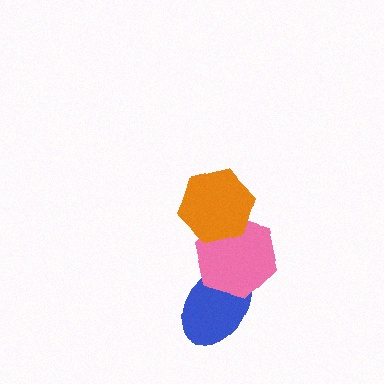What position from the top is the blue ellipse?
The blue ellipse is 3rd from the top.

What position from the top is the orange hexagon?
The orange hexagon is 1st from the top.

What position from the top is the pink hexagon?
The pink hexagon is 2nd from the top.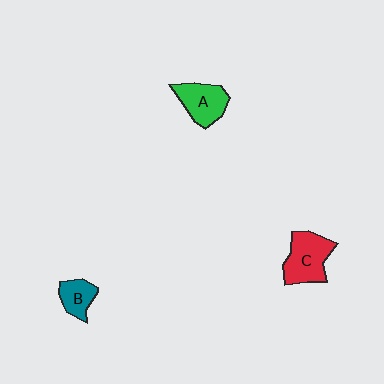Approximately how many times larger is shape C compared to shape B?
Approximately 1.8 times.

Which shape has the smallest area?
Shape B (teal).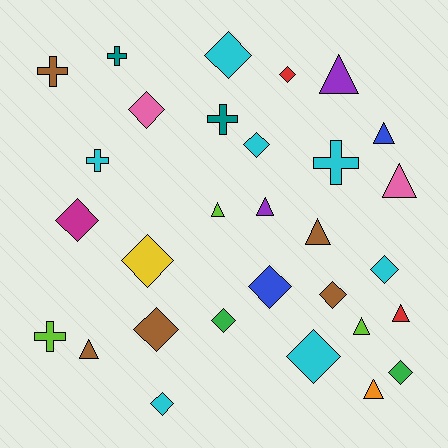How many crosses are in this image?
There are 6 crosses.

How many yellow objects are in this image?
There is 1 yellow object.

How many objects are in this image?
There are 30 objects.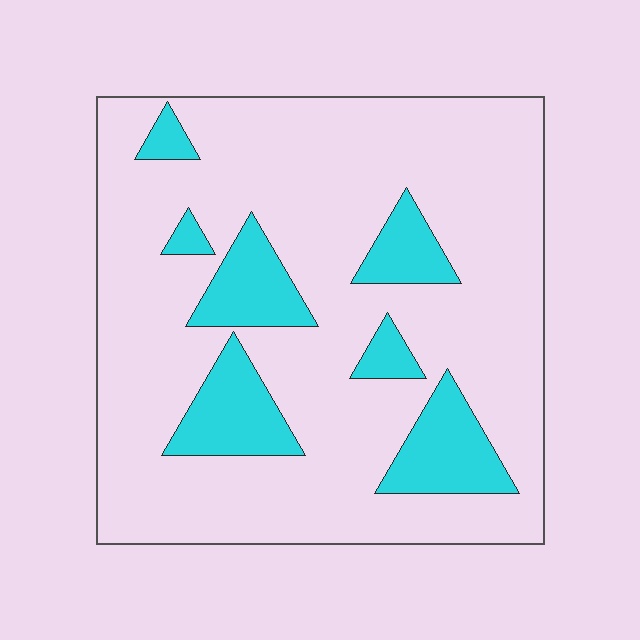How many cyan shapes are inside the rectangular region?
7.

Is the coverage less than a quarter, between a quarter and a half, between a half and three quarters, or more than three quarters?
Less than a quarter.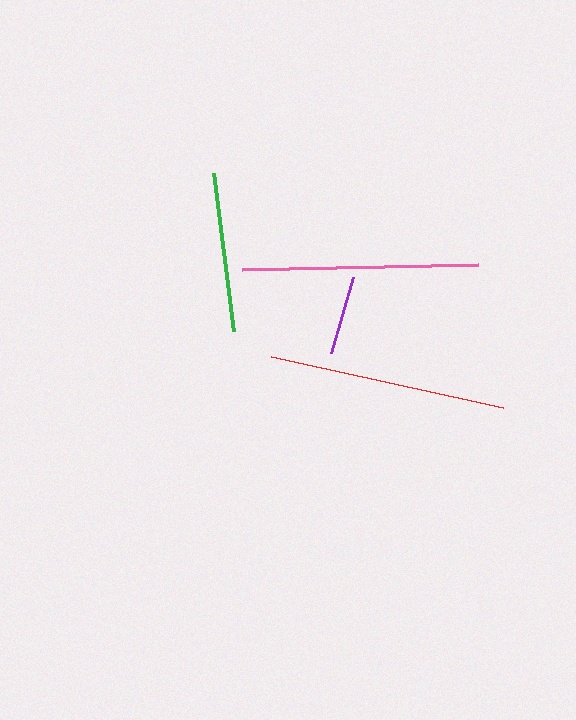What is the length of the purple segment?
The purple segment is approximately 79 pixels long.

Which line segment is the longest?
The red line is the longest at approximately 237 pixels.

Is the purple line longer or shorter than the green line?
The green line is longer than the purple line.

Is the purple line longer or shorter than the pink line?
The pink line is longer than the purple line.